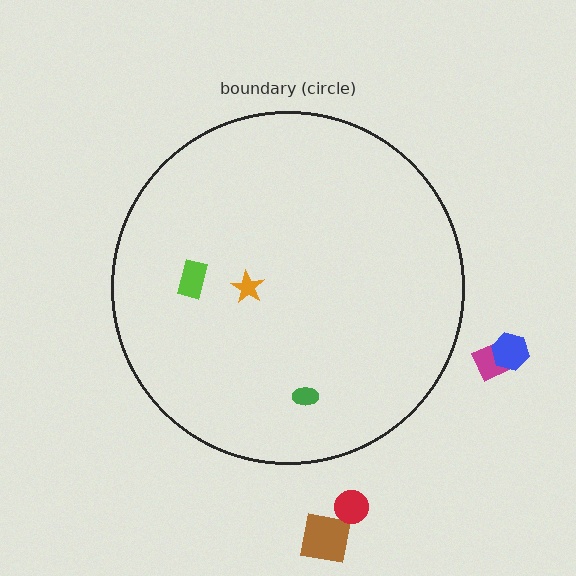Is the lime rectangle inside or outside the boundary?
Inside.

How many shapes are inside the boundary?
3 inside, 4 outside.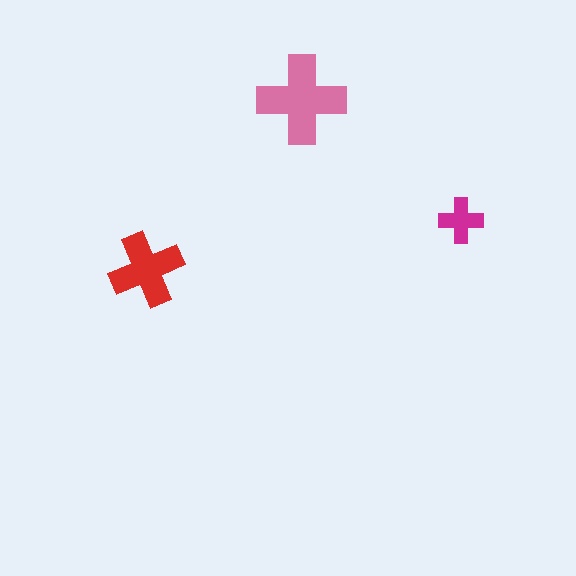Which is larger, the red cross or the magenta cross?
The red one.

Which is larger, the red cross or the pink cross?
The pink one.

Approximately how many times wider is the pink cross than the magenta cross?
About 2 times wider.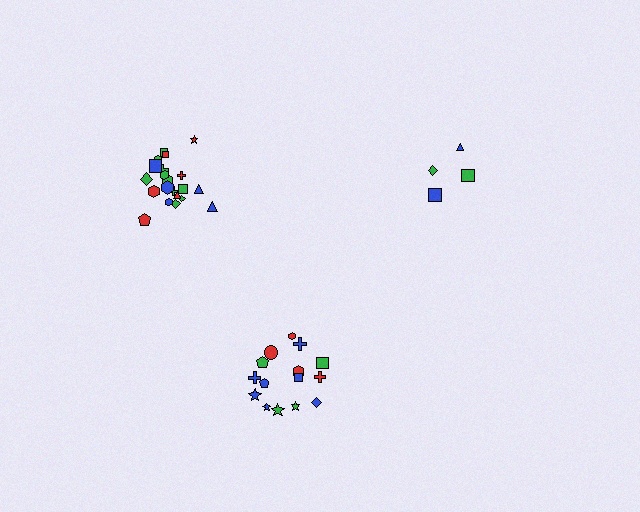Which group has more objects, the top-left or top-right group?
The top-left group.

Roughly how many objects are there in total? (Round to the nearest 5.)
Roughly 40 objects in total.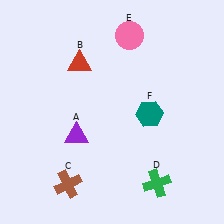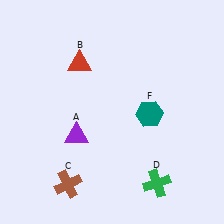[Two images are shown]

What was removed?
The pink circle (E) was removed in Image 2.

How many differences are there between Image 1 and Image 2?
There is 1 difference between the two images.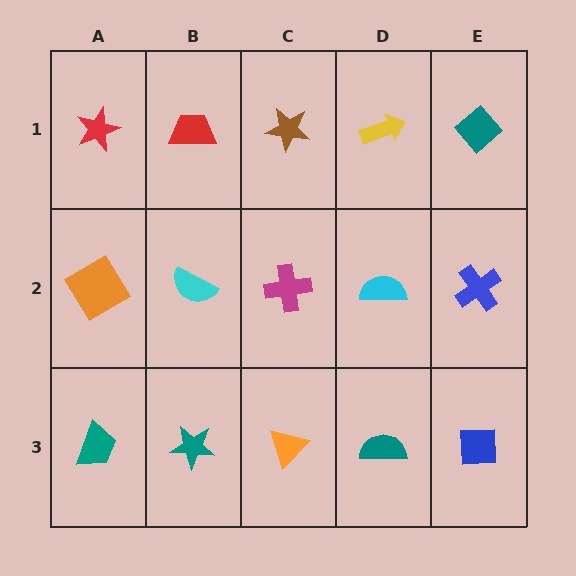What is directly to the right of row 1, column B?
A brown star.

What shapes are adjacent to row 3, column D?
A cyan semicircle (row 2, column D), an orange triangle (row 3, column C), a blue square (row 3, column E).